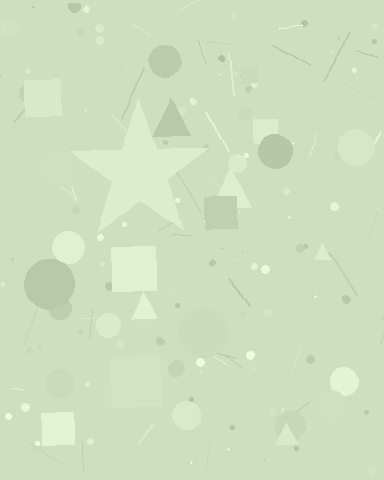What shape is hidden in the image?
A star is hidden in the image.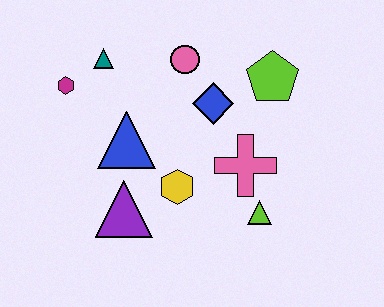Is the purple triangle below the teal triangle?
Yes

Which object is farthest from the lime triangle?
The magenta hexagon is farthest from the lime triangle.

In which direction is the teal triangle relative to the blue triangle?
The teal triangle is above the blue triangle.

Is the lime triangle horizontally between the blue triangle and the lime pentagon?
Yes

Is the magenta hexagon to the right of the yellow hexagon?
No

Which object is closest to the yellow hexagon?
The purple triangle is closest to the yellow hexagon.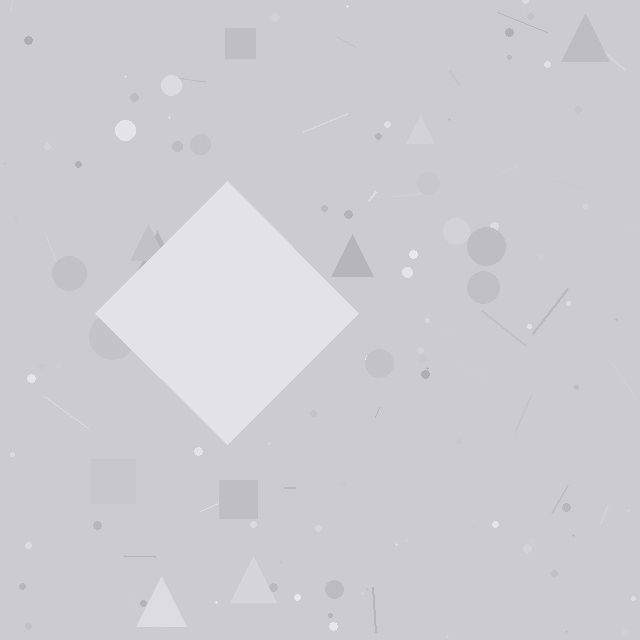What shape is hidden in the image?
A diamond is hidden in the image.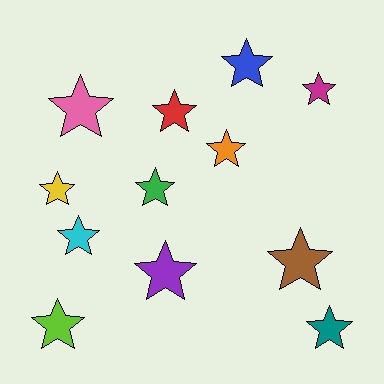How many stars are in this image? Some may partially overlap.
There are 12 stars.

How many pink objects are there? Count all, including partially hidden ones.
There is 1 pink object.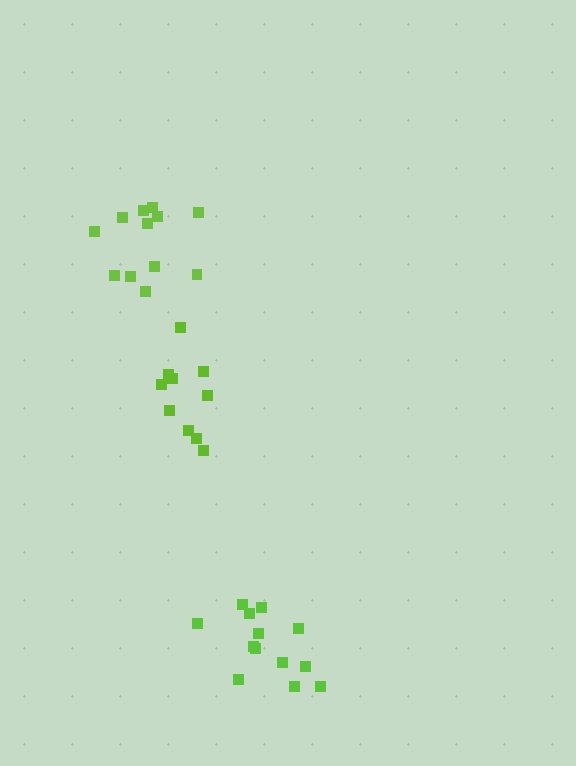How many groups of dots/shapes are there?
There are 3 groups.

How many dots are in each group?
Group 1: 10 dots, Group 2: 13 dots, Group 3: 12 dots (35 total).